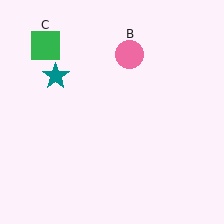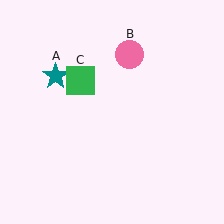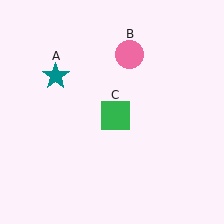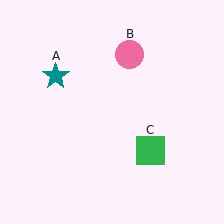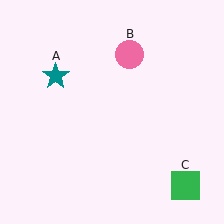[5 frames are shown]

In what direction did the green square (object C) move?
The green square (object C) moved down and to the right.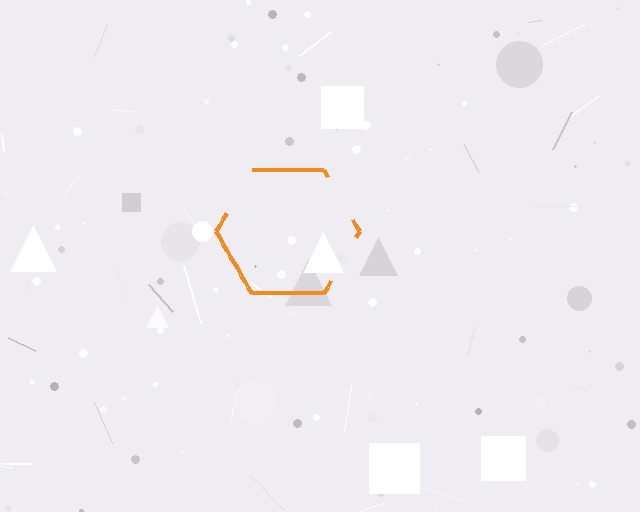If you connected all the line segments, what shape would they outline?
They would outline a hexagon.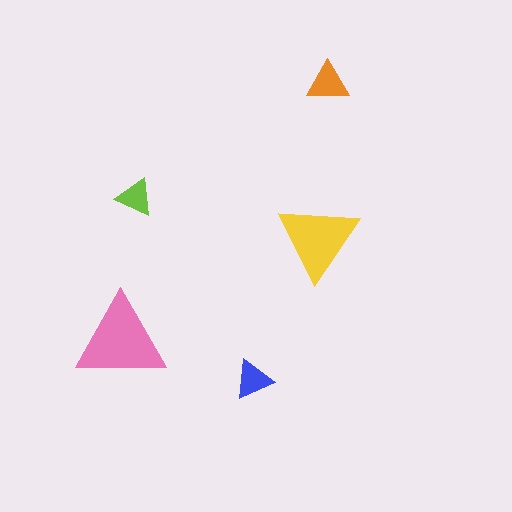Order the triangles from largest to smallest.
the pink one, the yellow one, the orange one, the blue one, the lime one.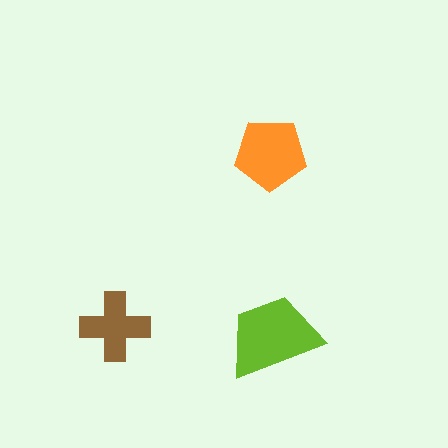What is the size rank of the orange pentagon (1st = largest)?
2nd.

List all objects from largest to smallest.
The lime trapezoid, the orange pentagon, the brown cross.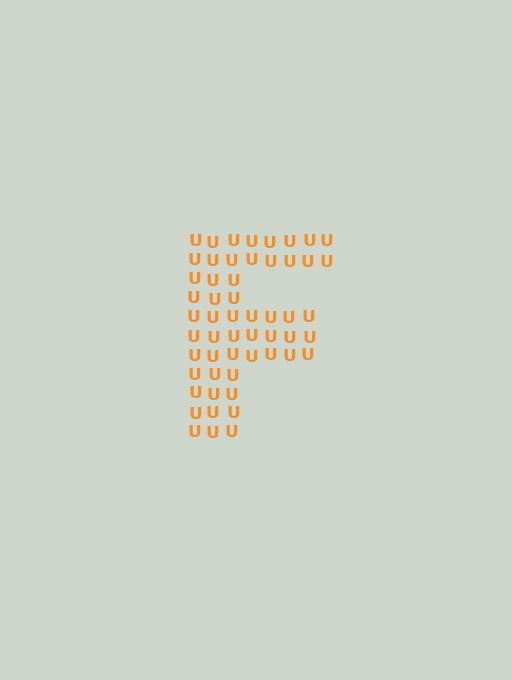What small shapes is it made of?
It is made of small letter U's.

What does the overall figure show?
The overall figure shows the letter F.